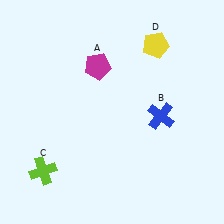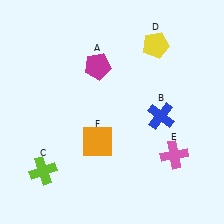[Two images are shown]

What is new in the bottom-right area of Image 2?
A pink cross (E) was added in the bottom-right area of Image 2.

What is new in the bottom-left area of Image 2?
An orange square (F) was added in the bottom-left area of Image 2.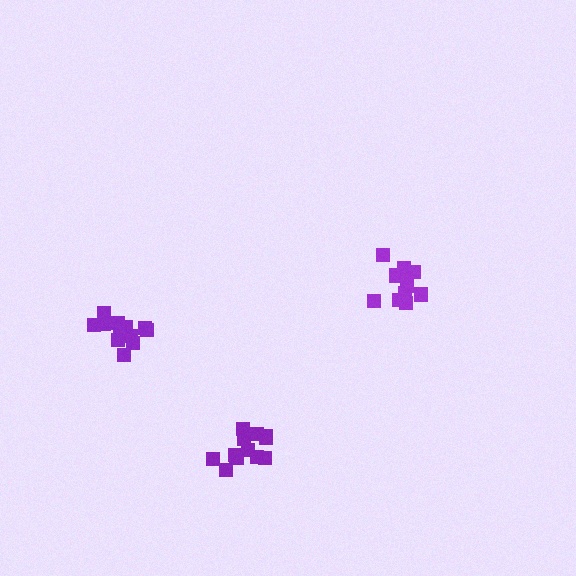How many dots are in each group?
Group 1: 12 dots, Group 2: 13 dots, Group 3: 12 dots (37 total).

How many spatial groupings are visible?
There are 3 spatial groupings.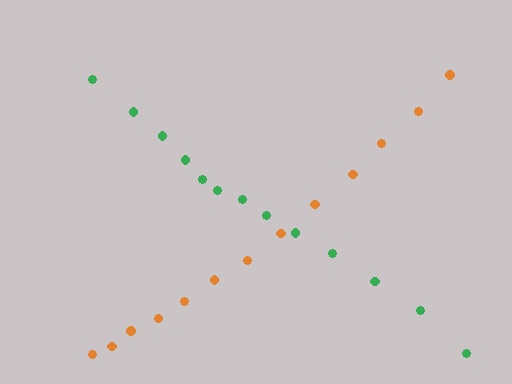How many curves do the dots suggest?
There are 2 distinct paths.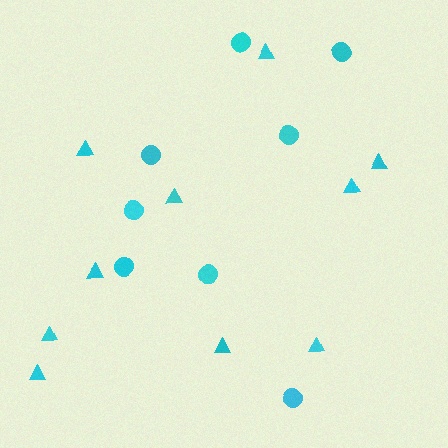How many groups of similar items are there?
There are 2 groups: one group of circles (8) and one group of triangles (10).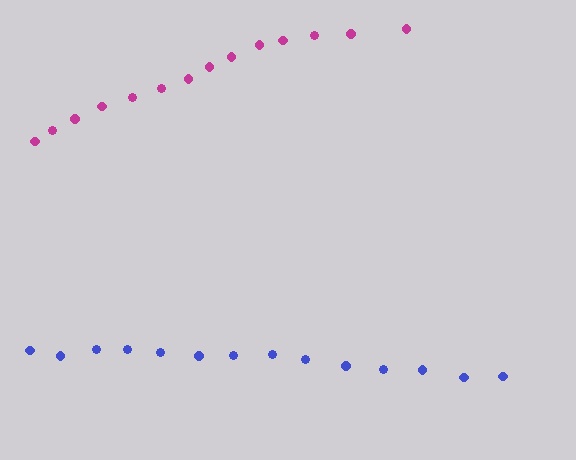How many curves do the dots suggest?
There are 2 distinct paths.